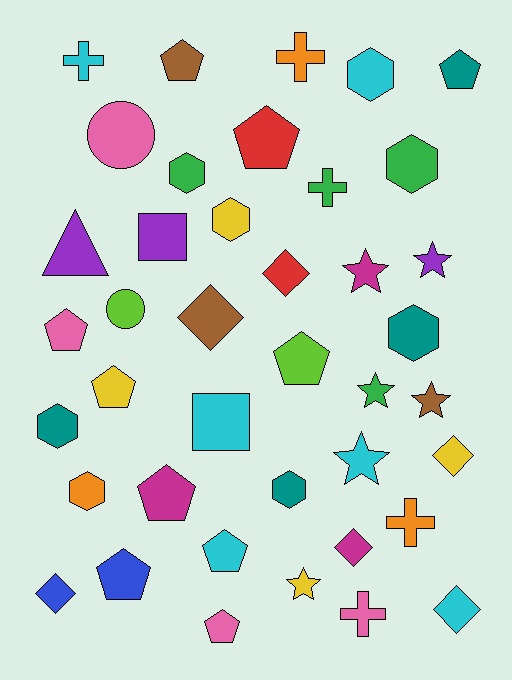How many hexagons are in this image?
There are 8 hexagons.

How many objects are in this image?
There are 40 objects.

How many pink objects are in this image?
There are 4 pink objects.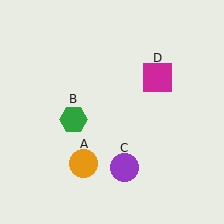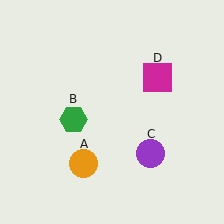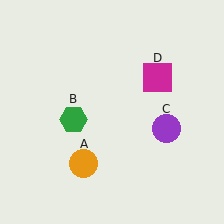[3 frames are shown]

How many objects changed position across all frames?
1 object changed position: purple circle (object C).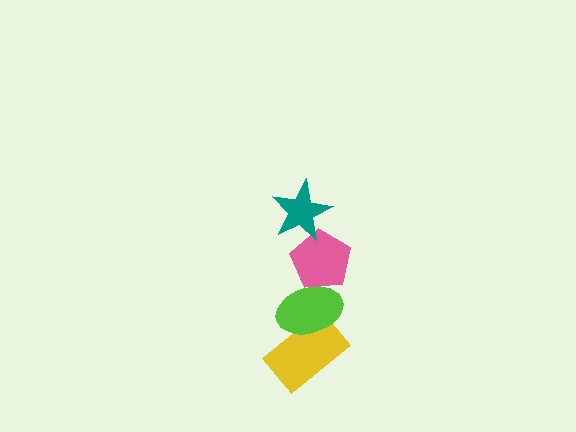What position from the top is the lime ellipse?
The lime ellipse is 3rd from the top.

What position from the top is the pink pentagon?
The pink pentagon is 2nd from the top.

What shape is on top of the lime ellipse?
The pink pentagon is on top of the lime ellipse.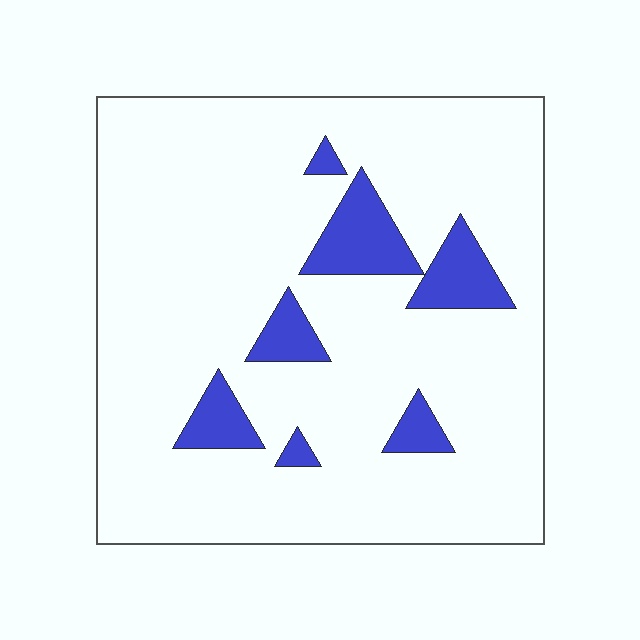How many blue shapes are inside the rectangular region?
7.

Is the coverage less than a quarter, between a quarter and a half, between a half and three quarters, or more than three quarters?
Less than a quarter.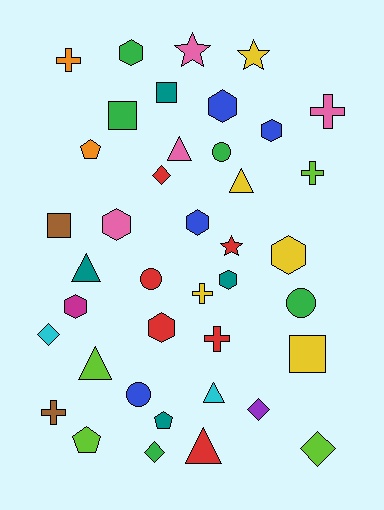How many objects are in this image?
There are 40 objects.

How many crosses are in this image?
There are 6 crosses.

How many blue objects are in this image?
There are 4 blue objects.